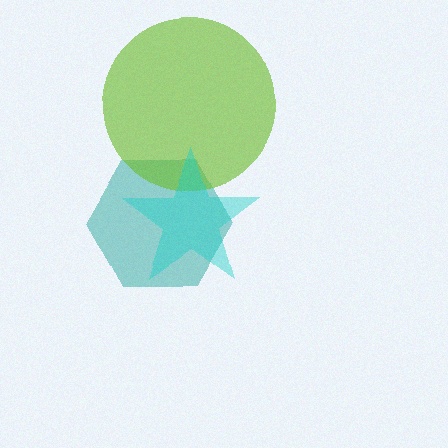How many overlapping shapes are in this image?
There are 3 overlapping shapes in the image.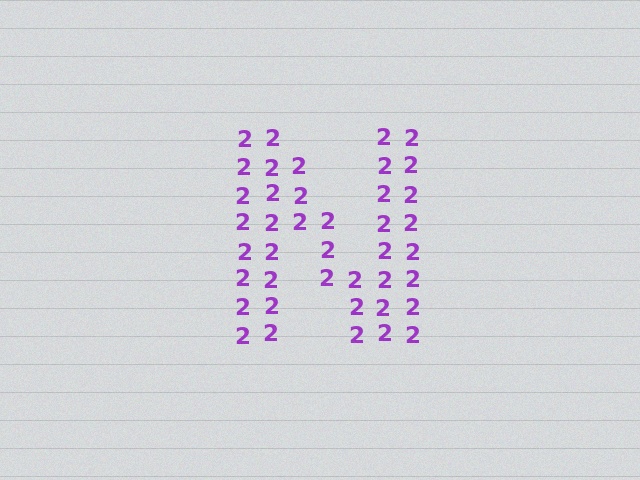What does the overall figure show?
The overall figure shows the letter N.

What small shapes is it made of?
It is made of small digit 2's.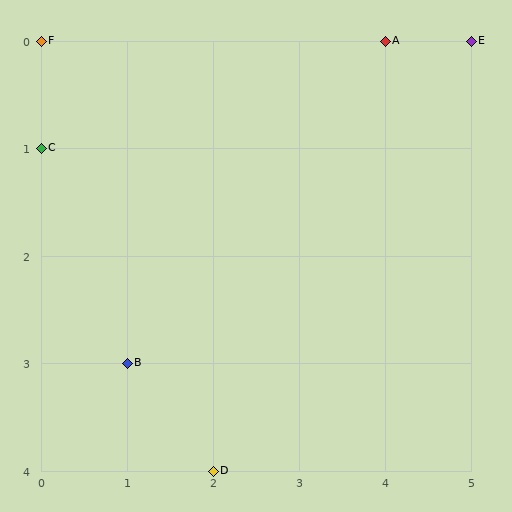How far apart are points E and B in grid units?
Points E and B are 4 columns and 3 rows apart (about 5.0 grid units diagonally).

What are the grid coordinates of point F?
Point F is at grid coordinates (0, 0).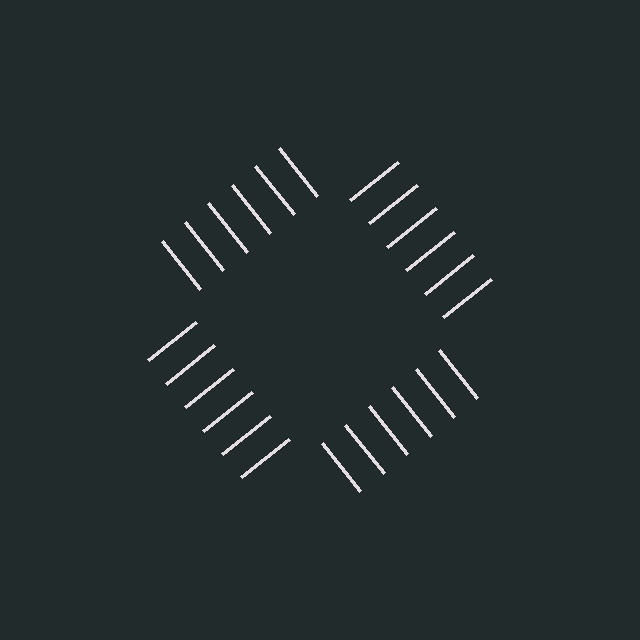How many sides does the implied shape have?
4 sides — the line-ends trace a square.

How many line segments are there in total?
24 — 6 along each of the 4 edges.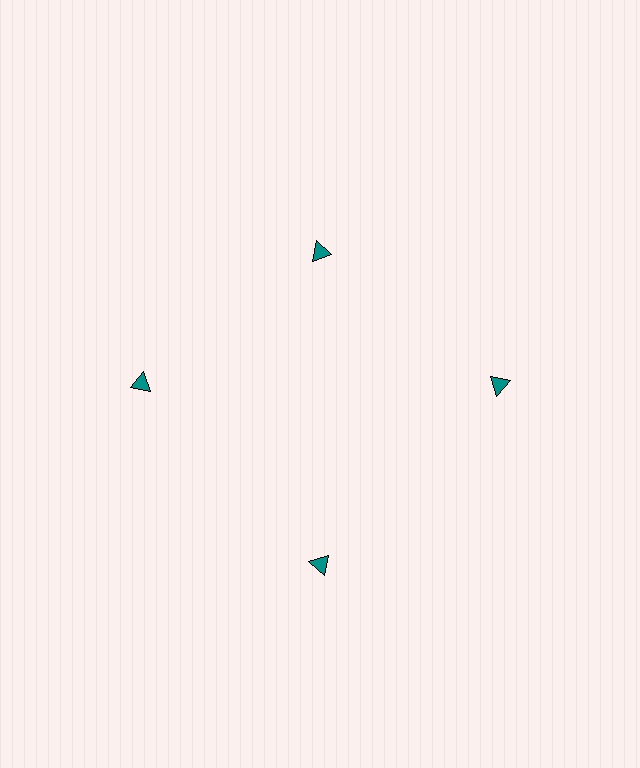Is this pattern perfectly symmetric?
No. The 4 teal triangles are arranged in a ring, but one element near the 12 o'clock position is pulled inward toward the center, breaking the 4-fold rotational symmetry.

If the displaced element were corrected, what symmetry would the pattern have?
It would have 4-fold rotational symmetry — the pattern would map onto itself every 90 degrees.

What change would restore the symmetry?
The symmetry would be restored by moving it outward, back onto the ring so that all 4 triangles sit at equal angles and equal distance from the center.